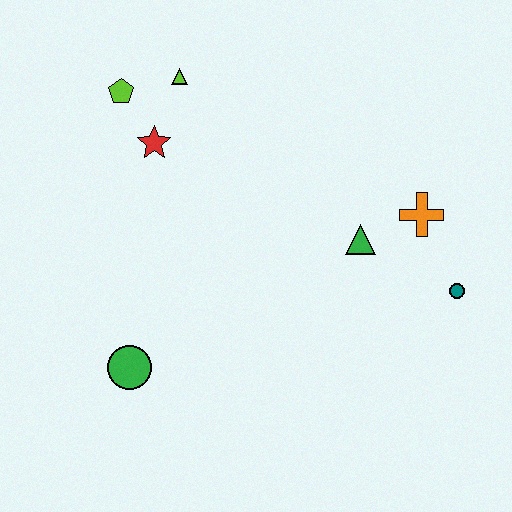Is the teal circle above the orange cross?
No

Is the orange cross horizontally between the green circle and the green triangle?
No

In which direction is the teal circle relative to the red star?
The teal circle is to the right of the red star.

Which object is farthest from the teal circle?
The lime pentagon is farthest from the teal circle.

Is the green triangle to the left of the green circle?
No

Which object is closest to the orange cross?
The green triangle is closest to the orange cross.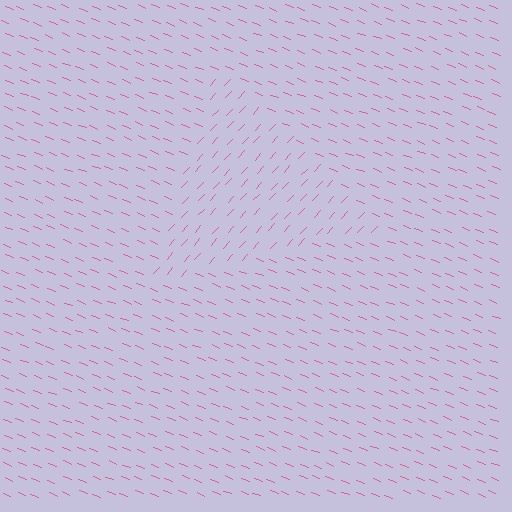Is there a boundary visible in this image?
Yes, there is a texture boundary formed by a change in line orientation.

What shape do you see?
I see a triangle.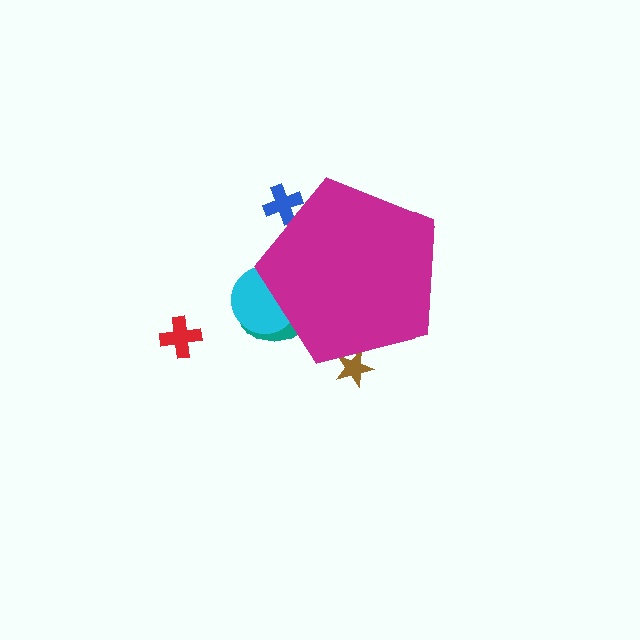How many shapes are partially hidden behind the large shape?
4 shapes are partially hidden.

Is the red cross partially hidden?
No, the red cross is fully visible.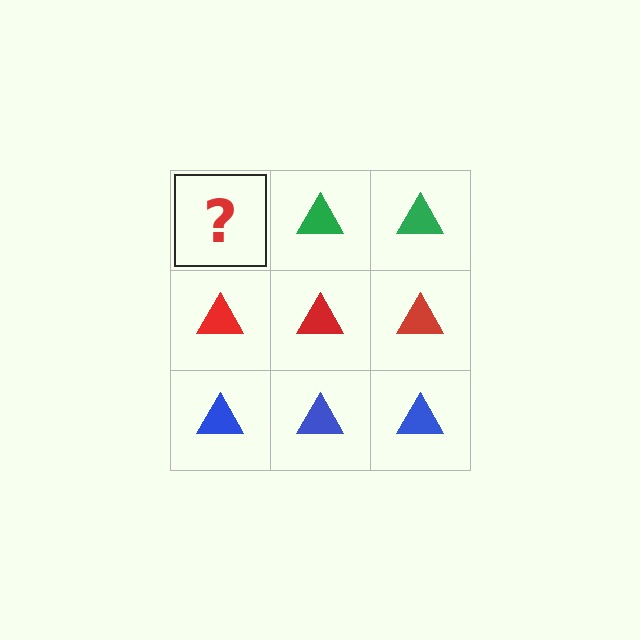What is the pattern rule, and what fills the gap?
The rule is that each row has a consistent color. The gap should be filled with a green triangle.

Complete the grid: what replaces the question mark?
The question mark should be replaced with a green triangle.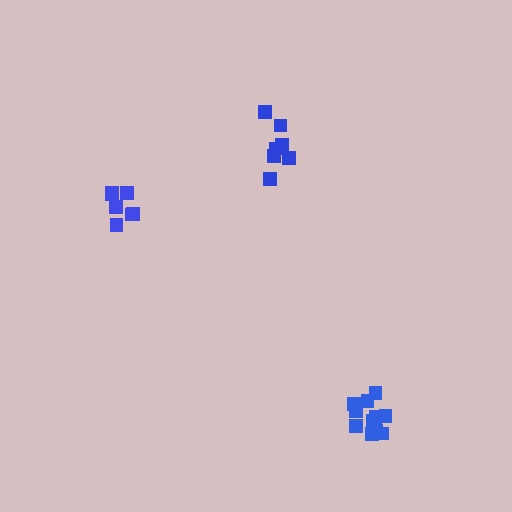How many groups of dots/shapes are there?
There are 3 groups.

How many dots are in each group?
Group 1: 11 dots, Group 2: 7 dots, Group 3: 7 dots (25 total).